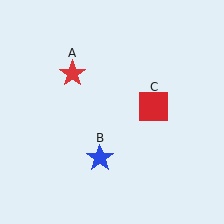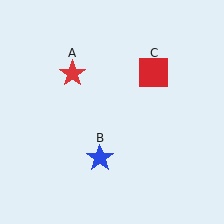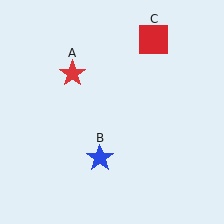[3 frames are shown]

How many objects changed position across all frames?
1 object changed position: red square (object C).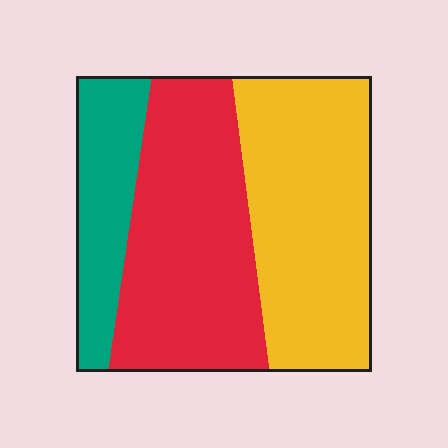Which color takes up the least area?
Teal, at roughly 20%.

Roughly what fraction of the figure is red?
Red covers about 40% of the figure.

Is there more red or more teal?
Red.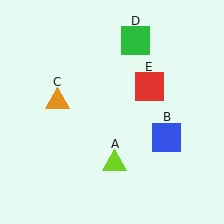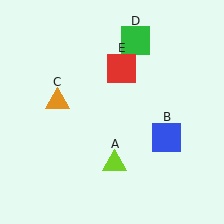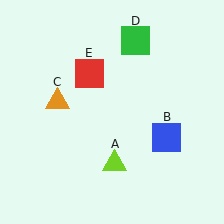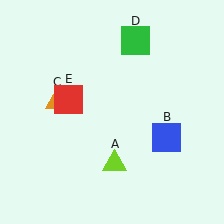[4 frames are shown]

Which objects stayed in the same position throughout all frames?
Lime triangle (object A) and blue square (object B) and orange triangle (object C) and green square (object D) remained stationary.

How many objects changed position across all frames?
1 object changed position: red square (object E).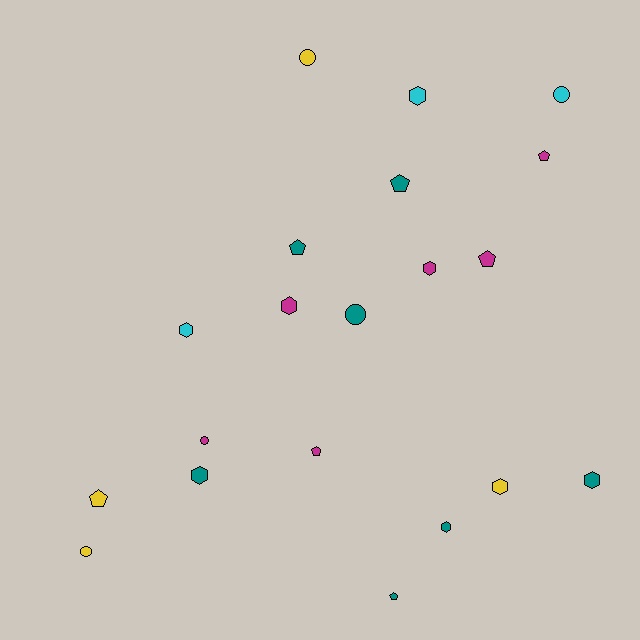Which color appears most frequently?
Teal, with 7 objects.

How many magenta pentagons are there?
There are 3 magenta pentagons.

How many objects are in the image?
There are 20 objects.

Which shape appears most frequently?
Hexagon, with 8 objects.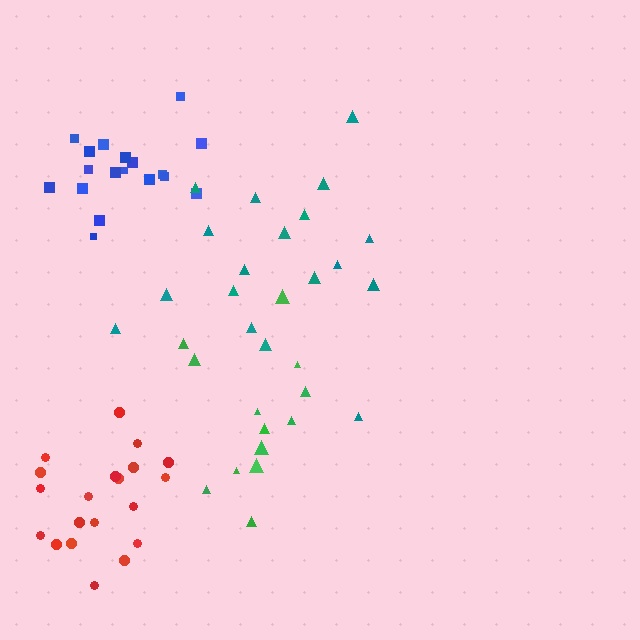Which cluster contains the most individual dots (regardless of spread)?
Red (21).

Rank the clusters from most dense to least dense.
blue, red, green, teal.